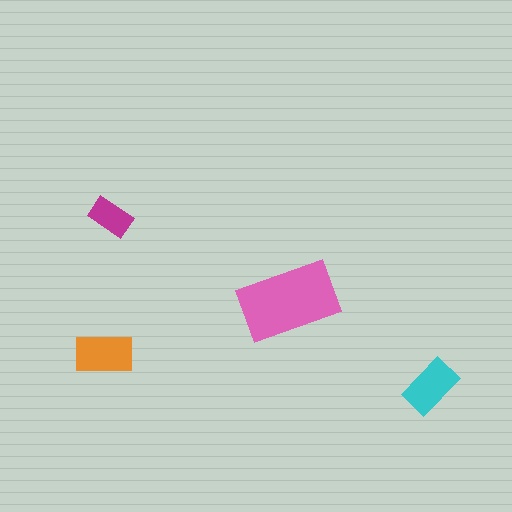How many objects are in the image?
There are 4 objects in the image.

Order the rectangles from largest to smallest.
the pink one, the orange one, the cyan one, the magenta one.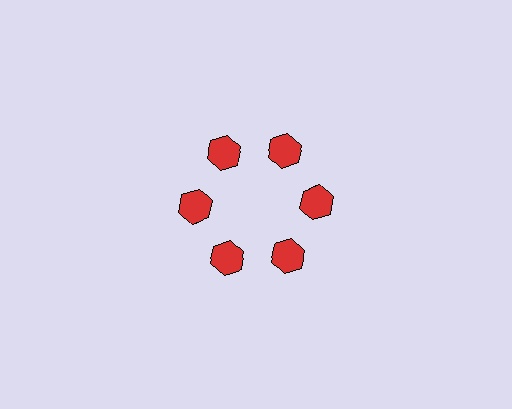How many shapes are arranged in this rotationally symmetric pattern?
There are 6 shapes, arranged in 6 groups of 1.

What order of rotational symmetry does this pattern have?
This pattern has 6-fold rotational symmetry.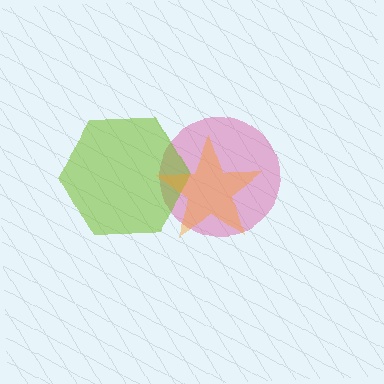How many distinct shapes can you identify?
There are 3 distinct shapes: a pink circle, a lime hexagon, an orange star.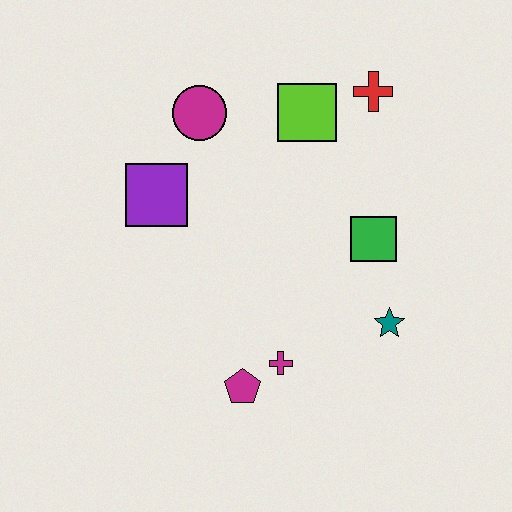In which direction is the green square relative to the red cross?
The green square is below the red cross.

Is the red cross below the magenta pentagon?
No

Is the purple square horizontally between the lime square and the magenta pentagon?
No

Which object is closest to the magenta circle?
The purple square is closest to the magenta circle.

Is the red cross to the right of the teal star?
No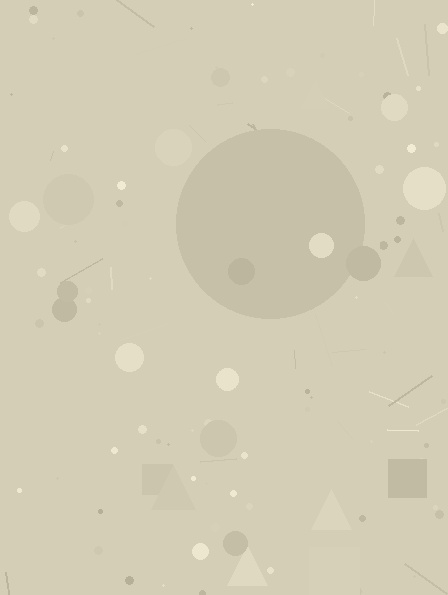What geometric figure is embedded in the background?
A circle is embedded in the background.